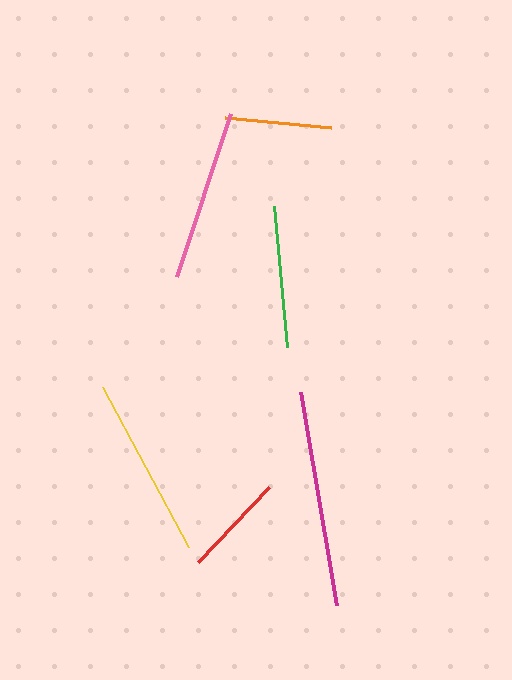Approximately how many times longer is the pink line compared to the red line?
The pink line is approximately 1.7 times the length of the red line.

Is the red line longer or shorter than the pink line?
The pink line is longer than the red line.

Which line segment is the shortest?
The red line is the shortest at approximately 103 pixels.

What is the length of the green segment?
The green segment is approximately 142 pixels long.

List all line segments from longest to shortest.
From longest to shortest: magenta, yellow, pink, green, orange, red.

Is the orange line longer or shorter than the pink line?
The pink line is longer than the orange line.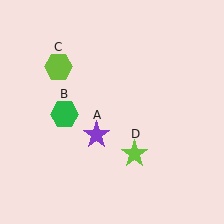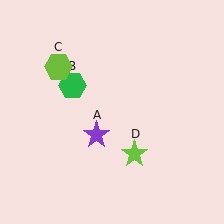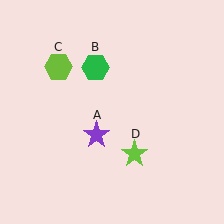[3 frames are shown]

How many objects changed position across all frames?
1 object changed position: green hexagon (object B).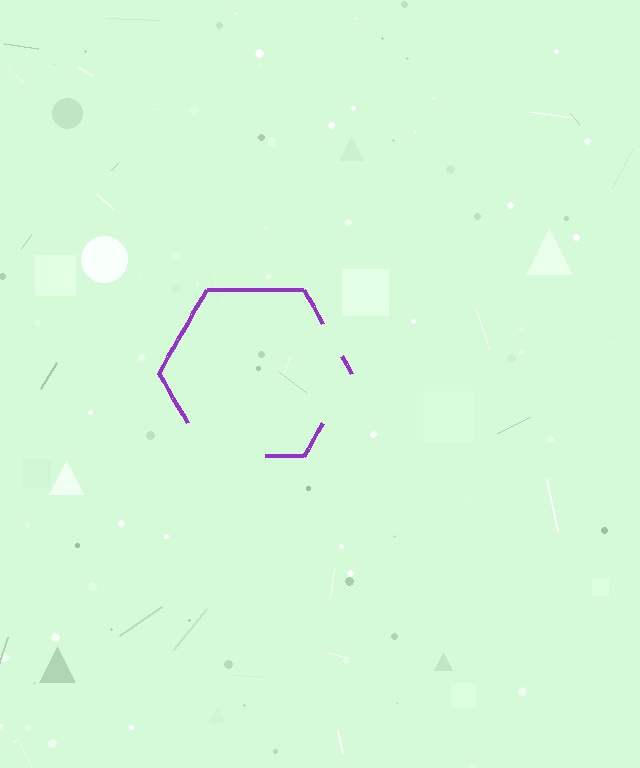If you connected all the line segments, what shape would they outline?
They would outline a hexagon.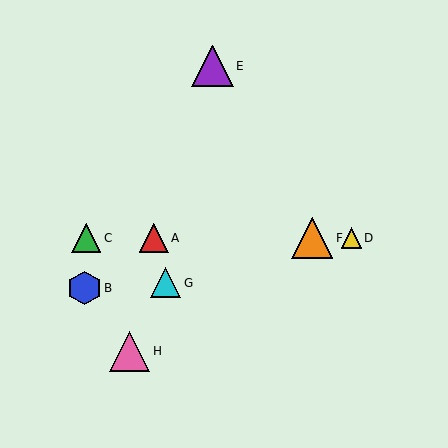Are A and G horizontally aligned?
No, A is at y≈238 and G is at y≈283.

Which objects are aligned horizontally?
Objects A, C, D, F are aligned horizontally.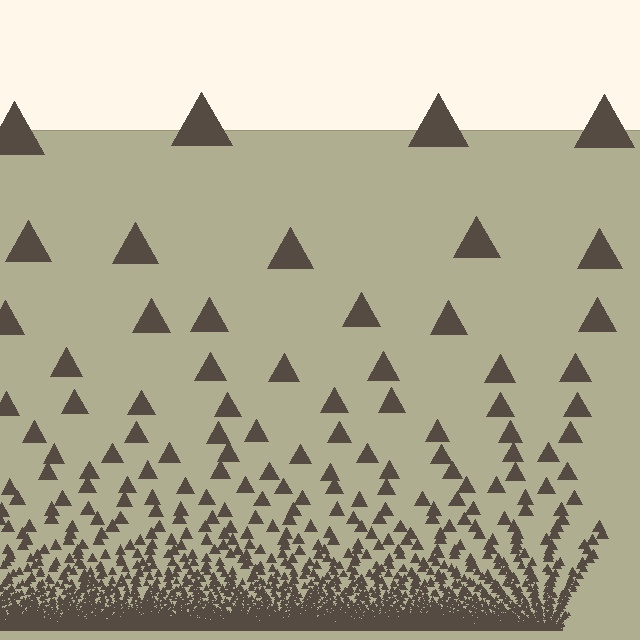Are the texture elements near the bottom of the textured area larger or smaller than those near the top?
Smaller. The gradient is inverted — elements near the bottom are smaller and denser.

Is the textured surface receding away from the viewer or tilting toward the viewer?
The surface appears to tilt toward the viewer. Texture elements get larger and sparser toward the top.